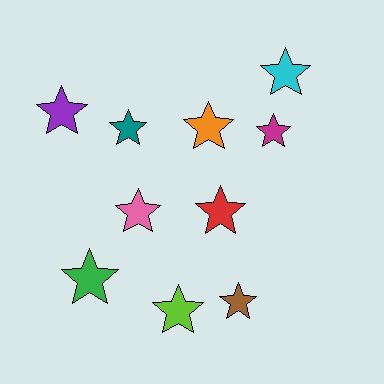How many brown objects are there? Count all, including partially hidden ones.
There is 1 brown object.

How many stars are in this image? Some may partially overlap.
There are 10 stars.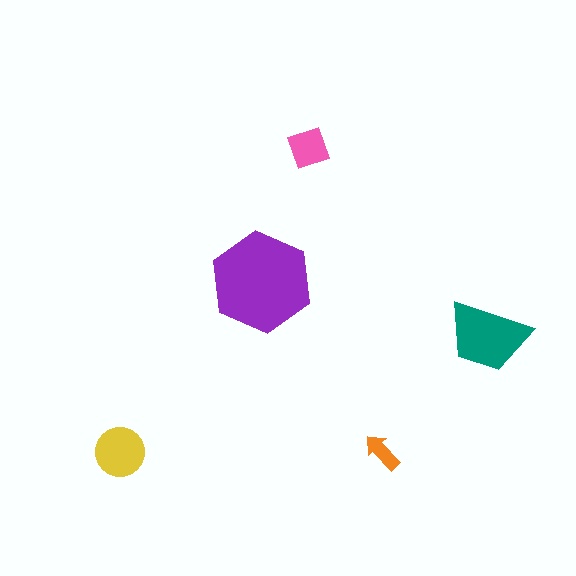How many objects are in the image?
There are 5 objects in the image.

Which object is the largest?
The purple hexagon.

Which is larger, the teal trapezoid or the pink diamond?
The teal trapezoid.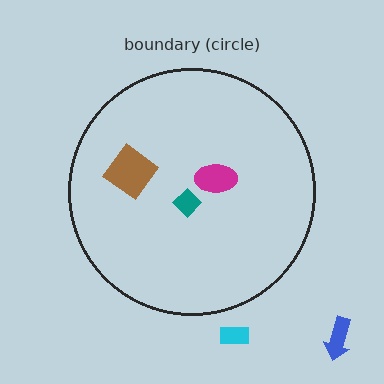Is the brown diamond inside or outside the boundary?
Inside.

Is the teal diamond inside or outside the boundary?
Inside.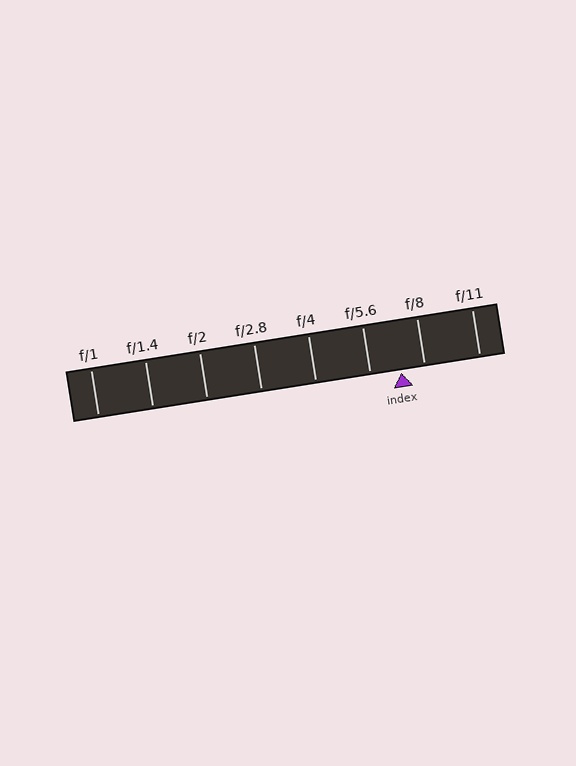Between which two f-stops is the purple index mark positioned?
The index mark is between f/5.6 and f/8.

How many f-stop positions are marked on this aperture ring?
There are 8 f-stop positions marked.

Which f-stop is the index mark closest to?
The index mark is closest to f/8.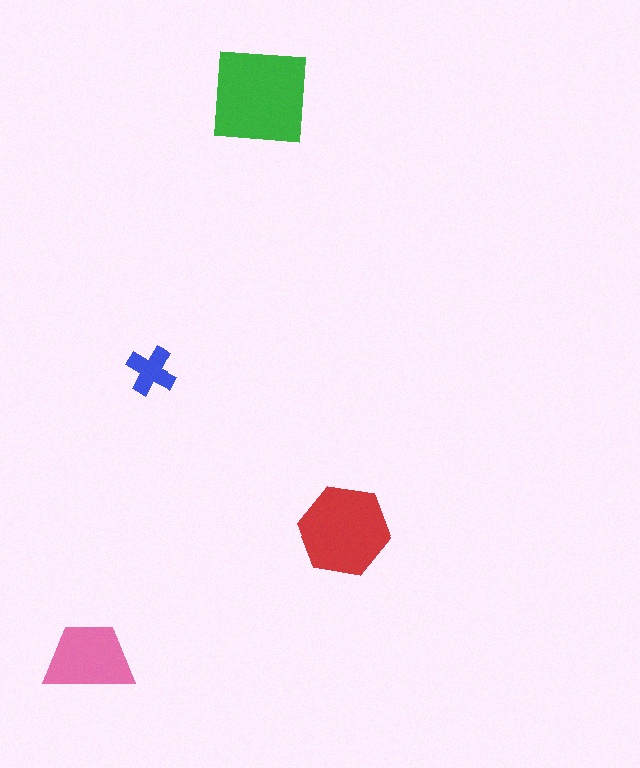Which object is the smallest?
The blue cross.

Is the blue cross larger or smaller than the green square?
Smaller.